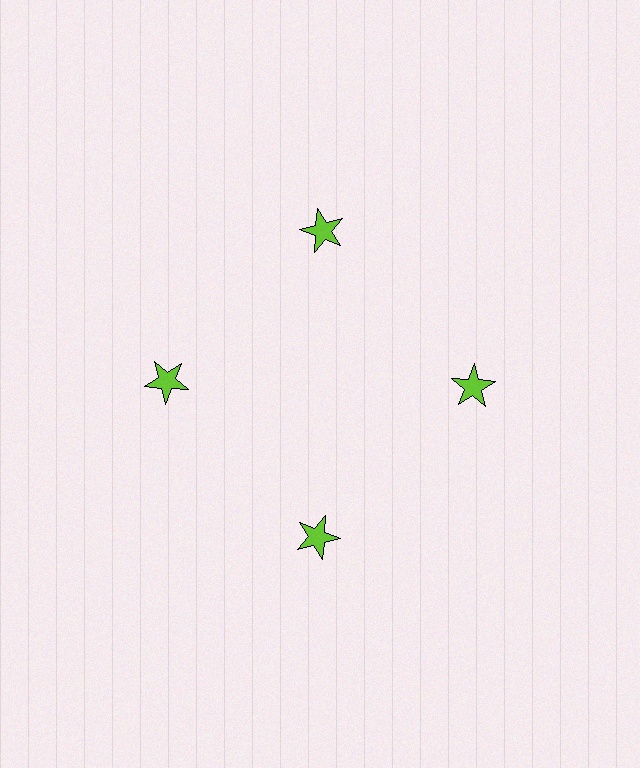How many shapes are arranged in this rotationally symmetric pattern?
There are 4 shapes, arranged in 4 groups of 1.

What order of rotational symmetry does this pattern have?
This pattern has 4-fold rotational symmetry.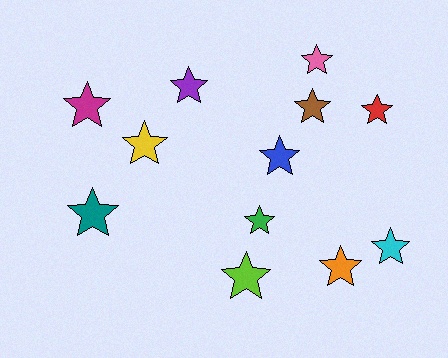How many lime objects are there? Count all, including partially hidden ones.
There is 1 lime object.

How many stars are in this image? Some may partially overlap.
There are 12 stars.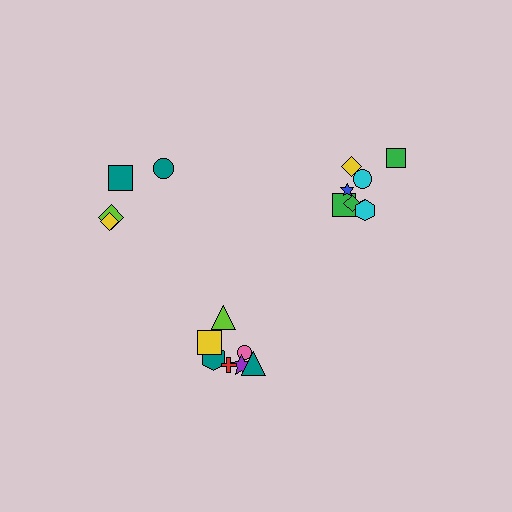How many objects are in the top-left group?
There are 4 objects.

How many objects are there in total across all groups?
There are 19 objects.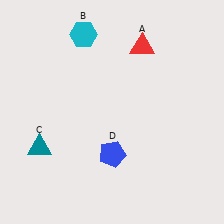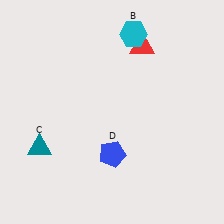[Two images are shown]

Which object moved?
The cyan hexagon (B) moved right.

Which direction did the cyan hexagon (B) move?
The cyan hexagon (B) moved right.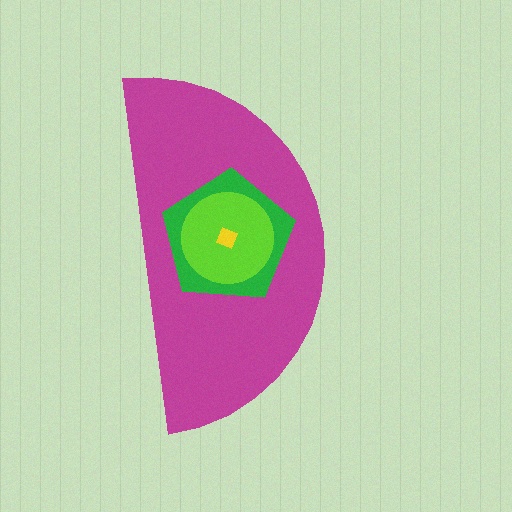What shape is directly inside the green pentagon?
The lime circle.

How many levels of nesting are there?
4.